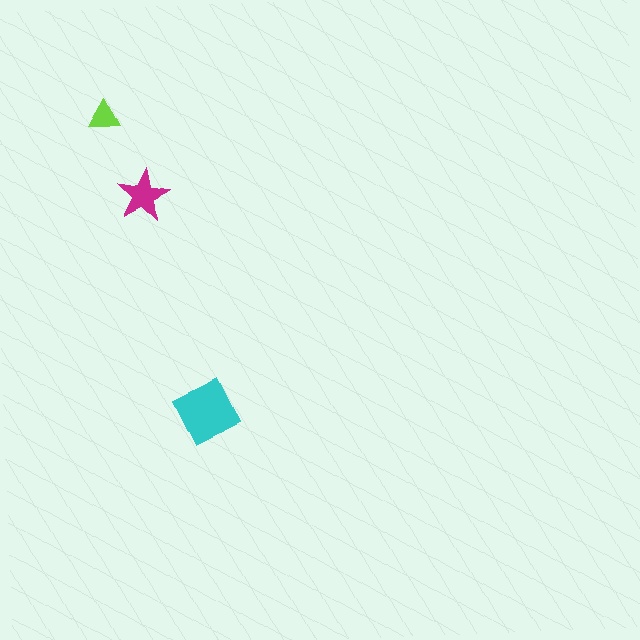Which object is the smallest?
The lime triangle.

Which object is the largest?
The cyan diamond.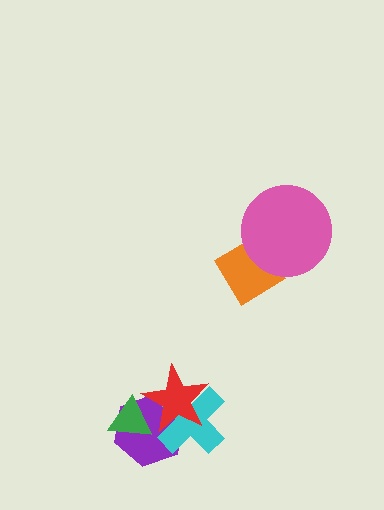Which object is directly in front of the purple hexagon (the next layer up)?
The cyan cross is directly in front of the purple hexagon.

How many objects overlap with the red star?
3 objects overlap with the red star.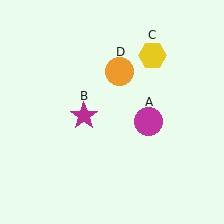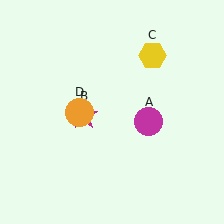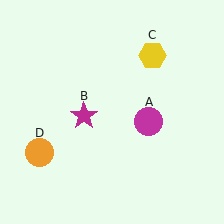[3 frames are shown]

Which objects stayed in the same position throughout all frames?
Magenta circle (object A) and magenta star (object B) and yellow hexagon (object C) remained stationary.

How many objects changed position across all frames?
1 object changed position: orange circle (object D).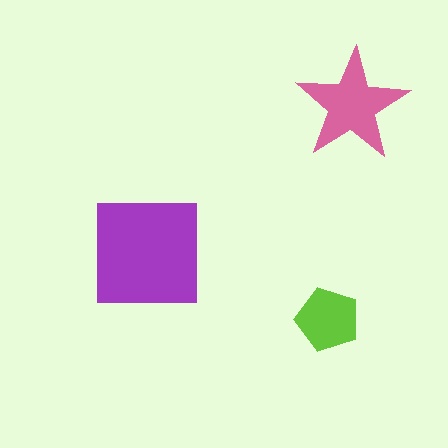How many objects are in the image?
There are 3 objects in the image.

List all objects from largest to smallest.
The purple square, the pink star, the lime pentagon.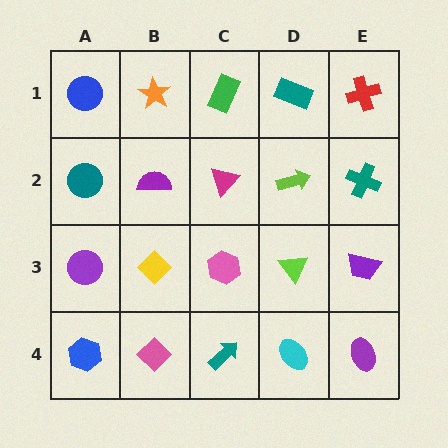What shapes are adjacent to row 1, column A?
A teal circle (row 2, column A), an orange star (row 1, column B).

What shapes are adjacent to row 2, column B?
An orange star (row 1, column B), a yellow diamond (row 3, column B), a teal circle (row 2, column A), a magenta triangle (row 2, column C).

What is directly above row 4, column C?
A pink hexagon.